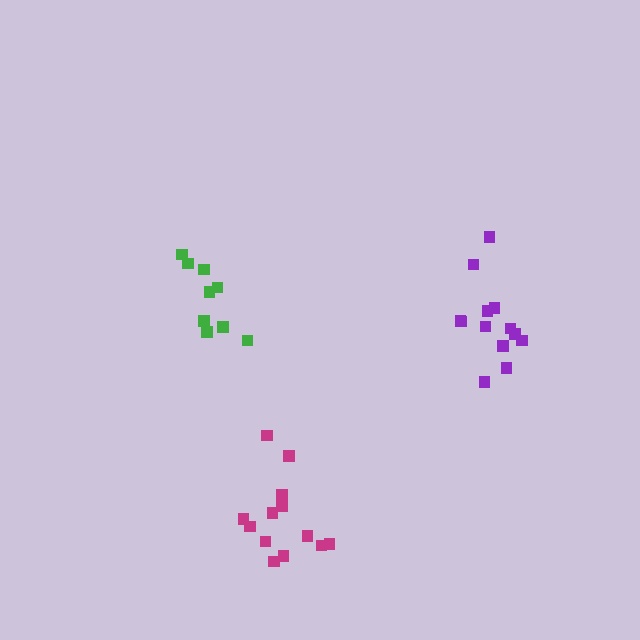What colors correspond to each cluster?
The clusters are colored: purple, green, magenta.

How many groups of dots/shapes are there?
There are 3 groups.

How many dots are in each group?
Group 1: 14 dots, Group 2: 9 dots, Group 3: 13 dots (36 total).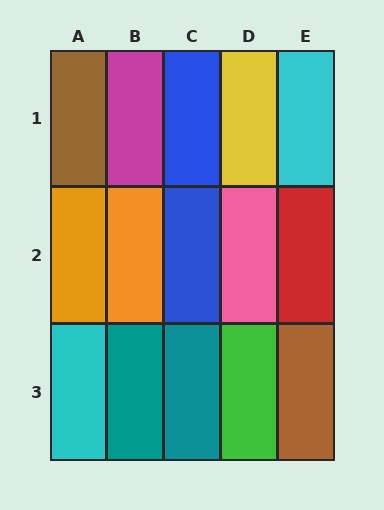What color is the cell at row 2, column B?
Orange.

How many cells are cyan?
2 cells are cyan.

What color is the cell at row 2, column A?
Orange.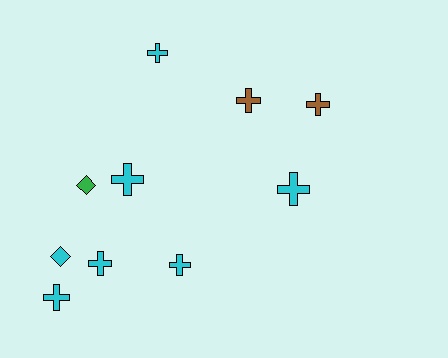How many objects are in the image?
There are 10 objects.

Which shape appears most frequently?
Cross, with 8 objects.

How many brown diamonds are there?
There are no brown diamonds.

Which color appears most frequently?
Cyan, with 7 objects.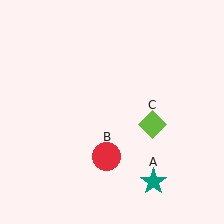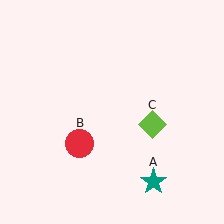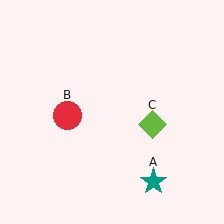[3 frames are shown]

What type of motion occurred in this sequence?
The red circle (object B) rotated clockwise around the center of the scene.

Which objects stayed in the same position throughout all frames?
Teal star (object A) and lime diamond (object C) remained stationary.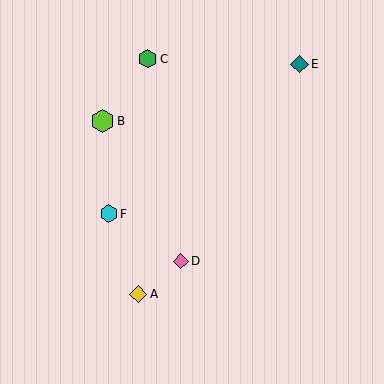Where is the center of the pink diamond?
The center of the pink diamond is at (181, 261).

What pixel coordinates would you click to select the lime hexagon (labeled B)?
Click at (103, 121) to select the lime hexagon B.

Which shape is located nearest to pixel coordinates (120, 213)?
The cyan hexagon (labeled F) at (109, 214) is nearest to that location.